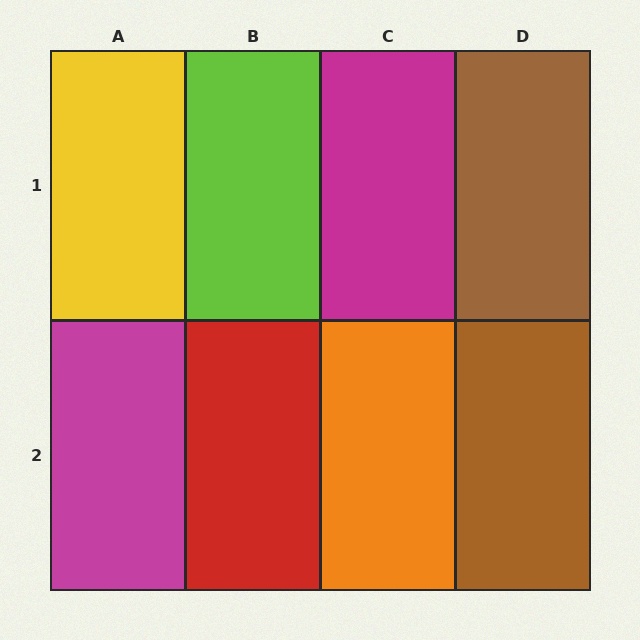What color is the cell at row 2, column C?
Orange.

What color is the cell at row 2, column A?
Magenta.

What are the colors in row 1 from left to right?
Yellow, lime, magenta, brown.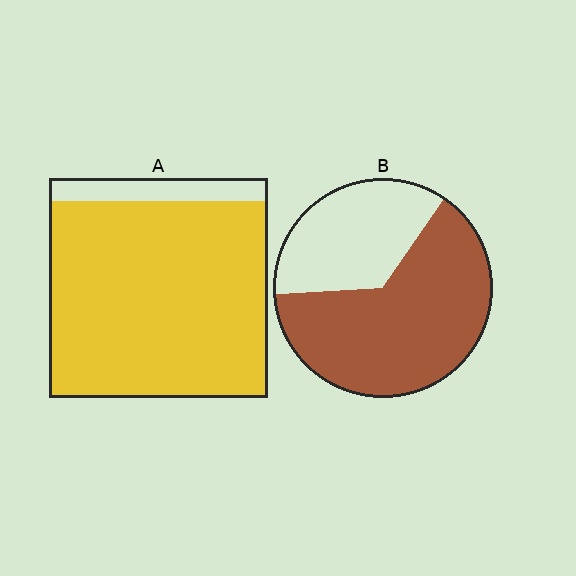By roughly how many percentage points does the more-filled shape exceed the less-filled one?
By roughly 25 percentage points (A over B).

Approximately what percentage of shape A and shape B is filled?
A is approximately 90% and B is approximately 65%.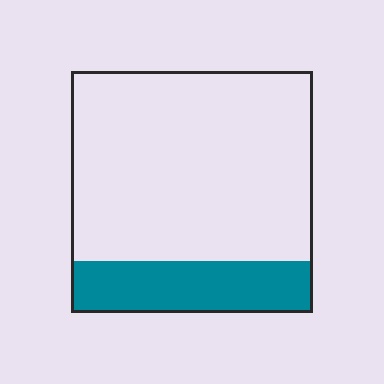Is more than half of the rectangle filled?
No.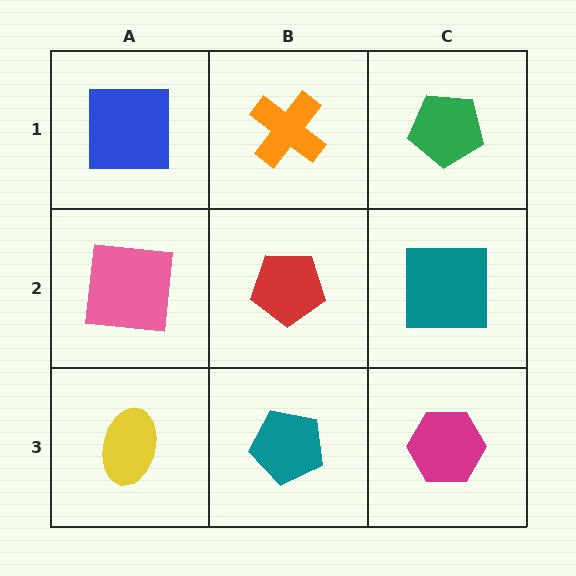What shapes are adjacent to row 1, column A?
A pink square (row 2, column A), an orange cross (row 1, column B).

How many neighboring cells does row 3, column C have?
2.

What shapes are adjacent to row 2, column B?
An orange cross (row 1, column B), a teal pentagon (row 3, column B), a pink square (row 2, column A), a teal square (row 2, column C).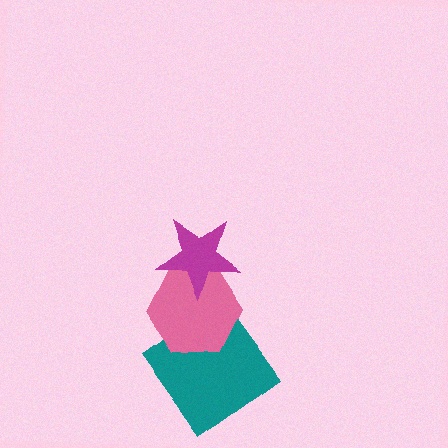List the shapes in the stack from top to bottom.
From top to bottom: the magenta star, the pink hexagon, the teal diamond.